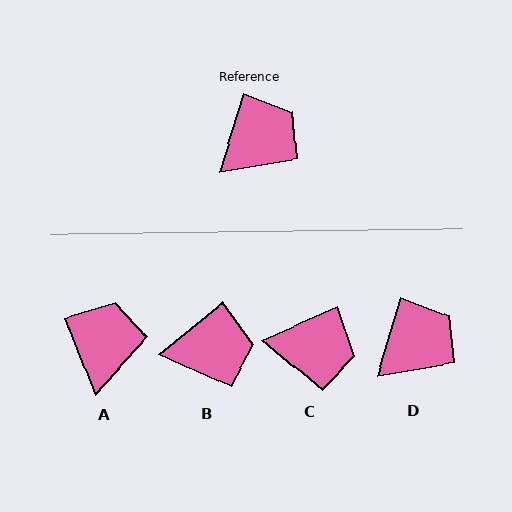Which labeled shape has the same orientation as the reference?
D.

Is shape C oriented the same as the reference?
No, it is off by about 50 degrees.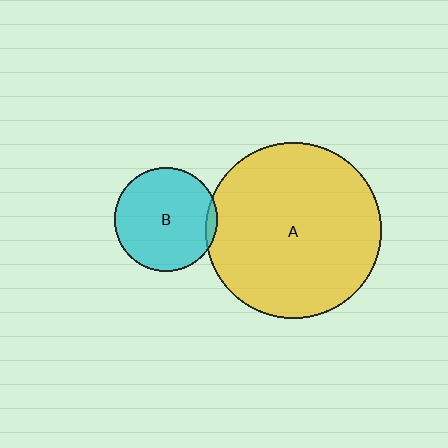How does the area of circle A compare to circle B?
Approximately 2.9 times.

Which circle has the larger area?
Circle A (yellow).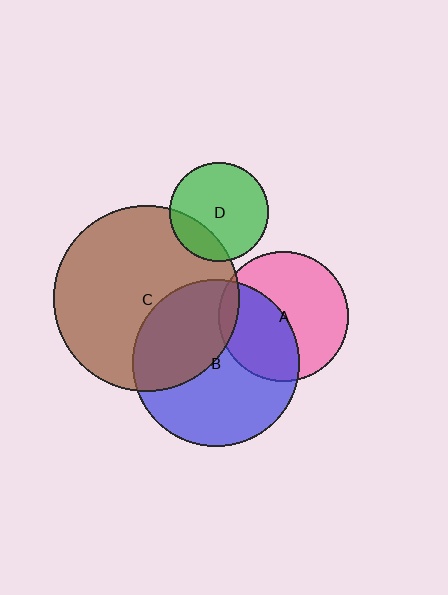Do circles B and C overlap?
Yes.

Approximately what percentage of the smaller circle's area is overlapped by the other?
Approximately 40%.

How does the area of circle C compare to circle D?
Approximately 3.5 times.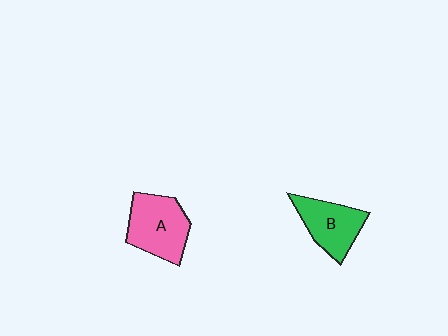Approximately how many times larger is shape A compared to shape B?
Approximately 1.2 times.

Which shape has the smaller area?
Shape B (green).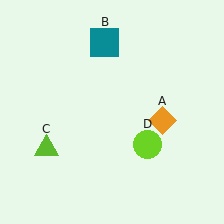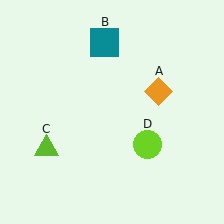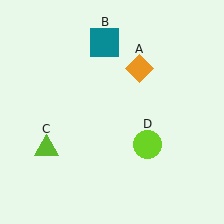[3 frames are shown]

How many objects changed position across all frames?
1 object changed position: orange diamond (object A).